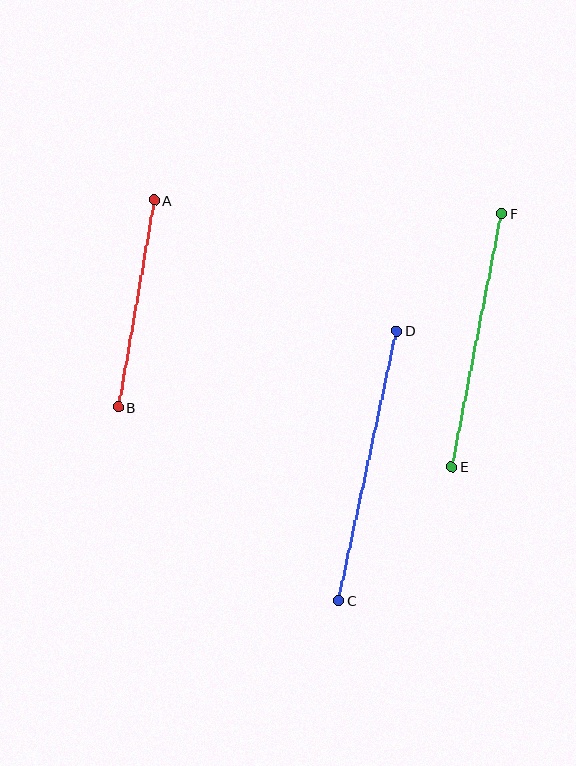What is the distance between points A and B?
The distance is approximately 210 pixels.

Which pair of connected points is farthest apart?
Points C and D are farthest apart.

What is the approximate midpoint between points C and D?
The midpoint is at approximately (367, 466) pixels.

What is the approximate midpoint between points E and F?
The midpoint is at approximately (477, 340) pixels.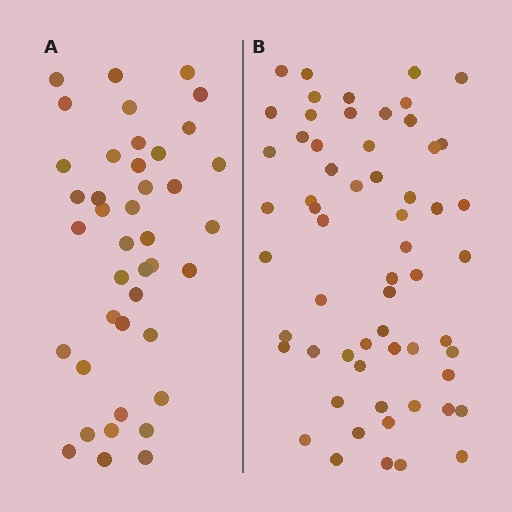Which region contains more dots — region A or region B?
Region B (the right region) has more dots.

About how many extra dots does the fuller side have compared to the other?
Region B has approximately 20 more dots than region A.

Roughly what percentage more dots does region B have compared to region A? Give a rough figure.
About 45% more.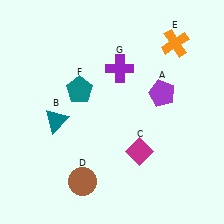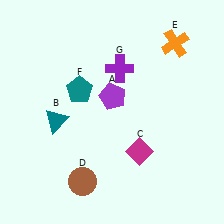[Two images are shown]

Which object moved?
The purple pentagon (A) moved left.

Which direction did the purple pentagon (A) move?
The purple pentagon (A) moved left.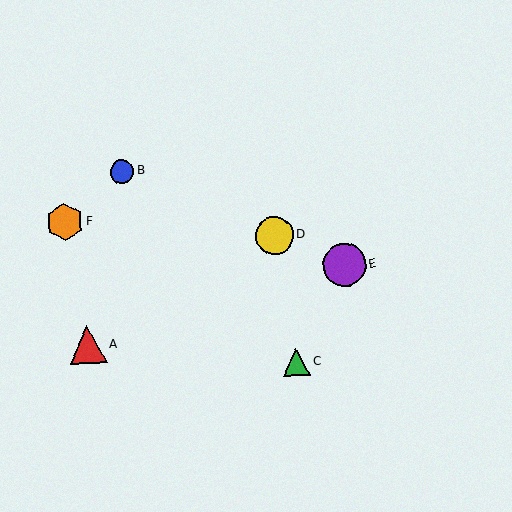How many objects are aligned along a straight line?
3 objects (B, D, E) are aligned along a straight line.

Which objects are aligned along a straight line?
Objects B, D, E are aligned along a straight line.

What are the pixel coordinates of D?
Object D is at (274, 236).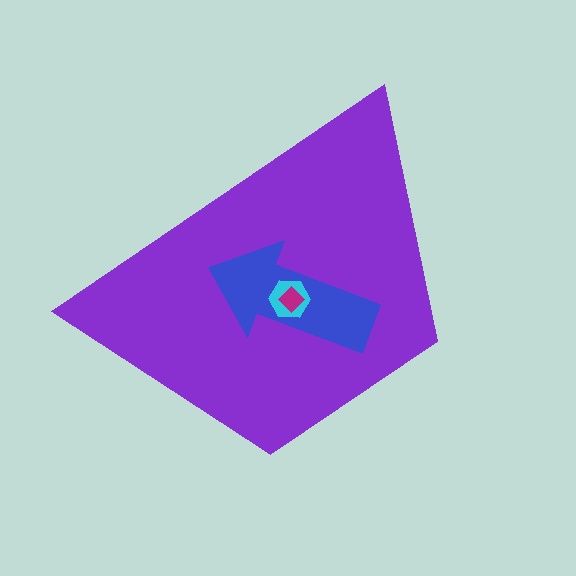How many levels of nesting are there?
4.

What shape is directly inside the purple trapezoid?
The blue arrow.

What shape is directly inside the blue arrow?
The cyan hexagon.